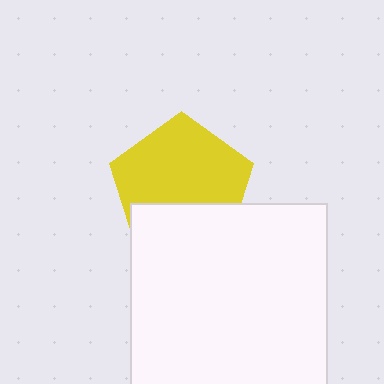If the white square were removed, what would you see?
You would see the complete yellow pentagon.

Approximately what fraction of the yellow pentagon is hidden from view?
Roughly 34% of the yellow pentagon is hidden behind the white square.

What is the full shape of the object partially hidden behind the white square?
The partially hidden object is a yellow pentagon.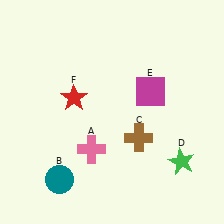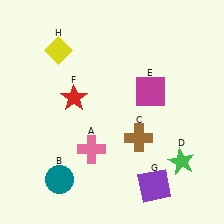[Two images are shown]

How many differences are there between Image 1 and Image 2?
There are 2 differences between the two images.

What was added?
A purple square (G), a yellow diamond (H) were added in Image 2.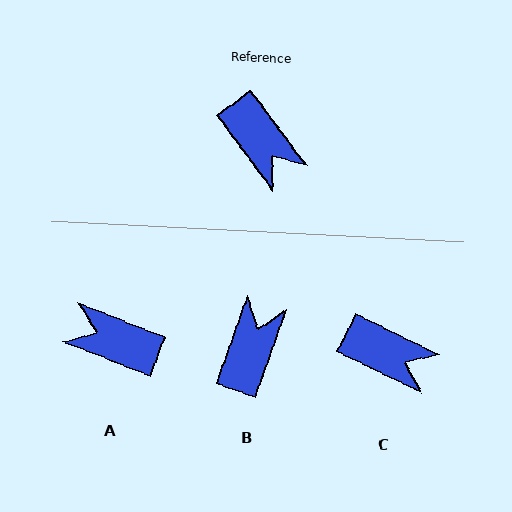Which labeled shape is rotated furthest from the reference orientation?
A, about 148 degrees away.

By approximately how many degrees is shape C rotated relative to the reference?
Approximately 27 degrees counter-clockwise.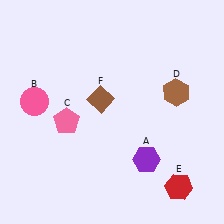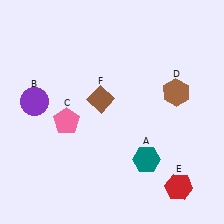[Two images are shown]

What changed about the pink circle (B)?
In Image 1, B is pink. In Image 2, it changed to purple.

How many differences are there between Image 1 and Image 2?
There are 2 differences between the two images.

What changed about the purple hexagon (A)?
In Image 1, A is purple. In Image 2, it changed to teal.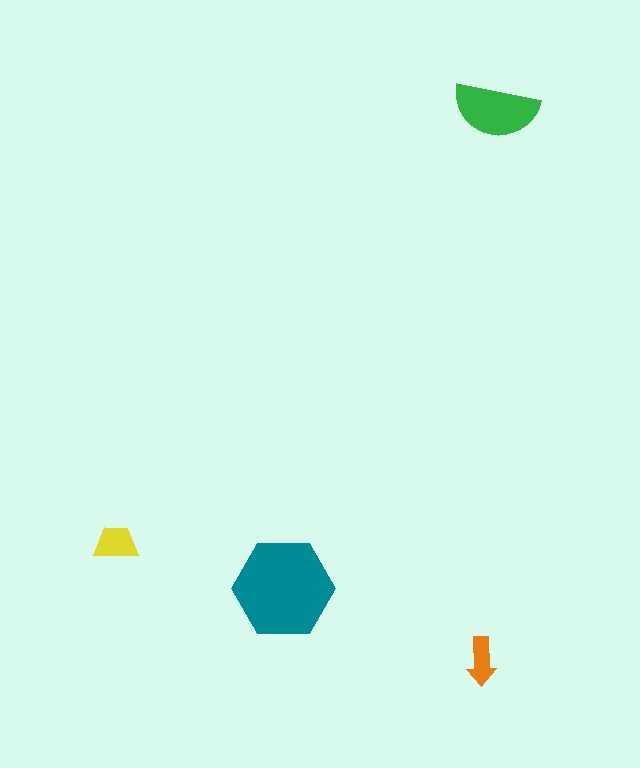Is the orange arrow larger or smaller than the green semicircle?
Smaller.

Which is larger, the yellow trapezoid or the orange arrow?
The yellow trapezoid.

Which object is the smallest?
The orange arrow.